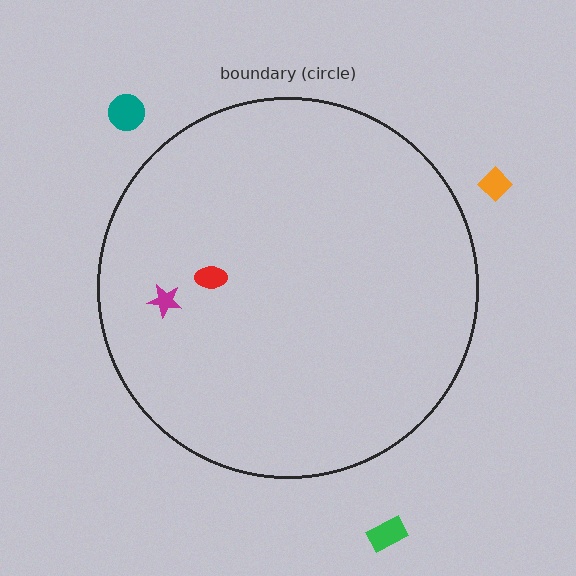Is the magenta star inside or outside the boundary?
Inside.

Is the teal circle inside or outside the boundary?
Outside.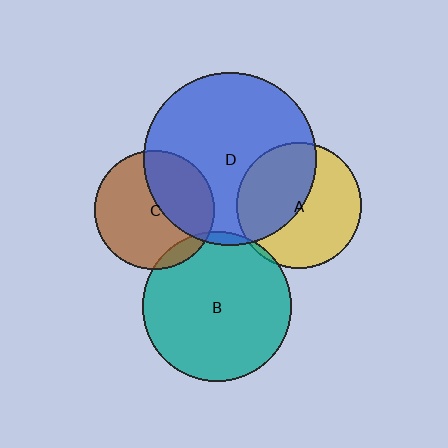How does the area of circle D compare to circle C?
Approximately 2.1 times.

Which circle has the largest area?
Circle D (blue).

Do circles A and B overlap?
Yes.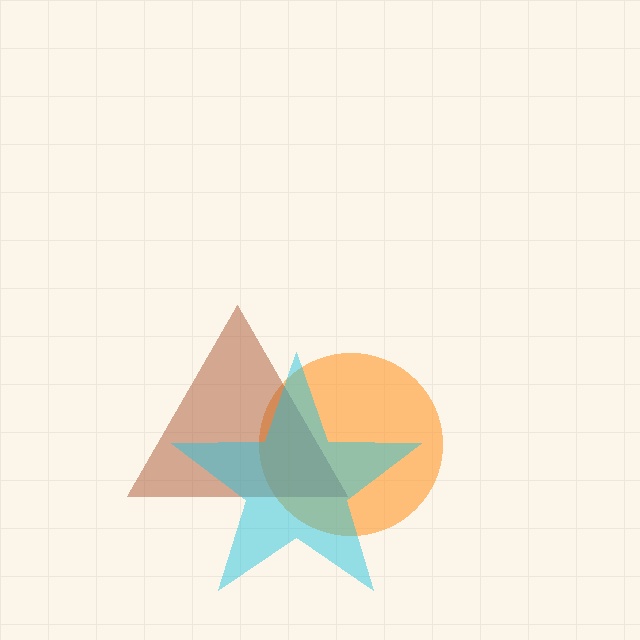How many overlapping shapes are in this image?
There are 3 overlapping shapes in the image.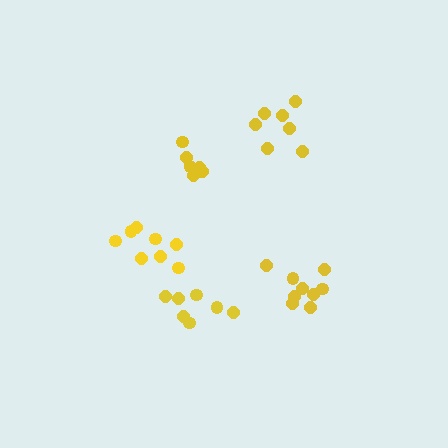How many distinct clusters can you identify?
There are 5 distinct clusters.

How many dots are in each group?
Group 1: 7 dots, Group 2: 9 dots, Group 3: 6 dots, Group 4: 7 dots, Group 5: 8 dots (37 total).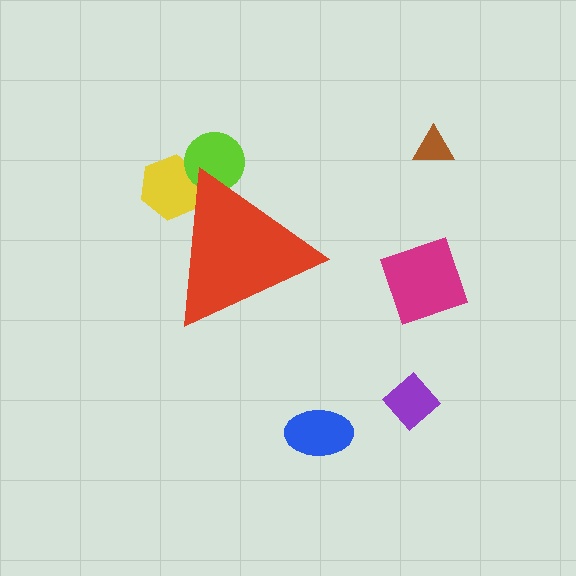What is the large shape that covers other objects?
A red triangle.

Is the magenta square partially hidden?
No, the magenta square is fully visible.